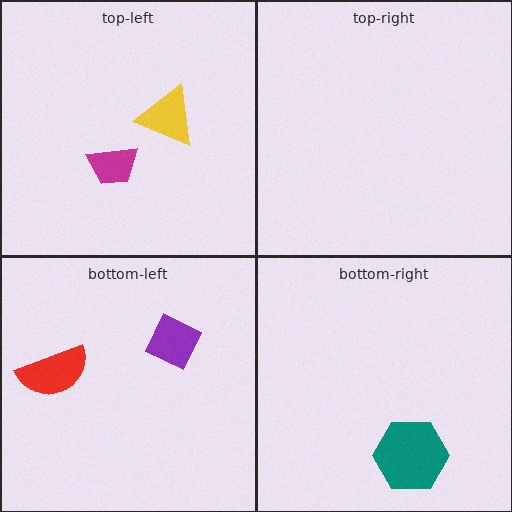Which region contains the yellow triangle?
The top-left region.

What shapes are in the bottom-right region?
The teal hexagon.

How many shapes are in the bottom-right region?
1.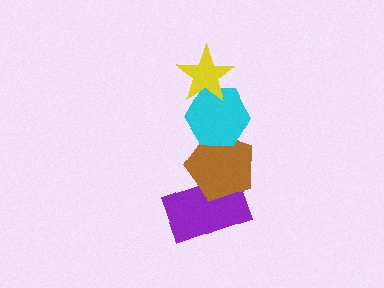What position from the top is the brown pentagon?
The brown pentagon is 3rd from the top.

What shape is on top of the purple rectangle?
The brown pentagon is on top of the purple rectangle.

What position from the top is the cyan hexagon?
The cyan hexagon is 2nd from the top.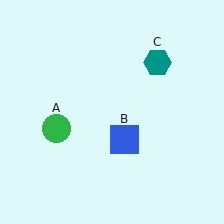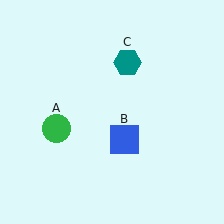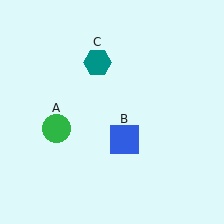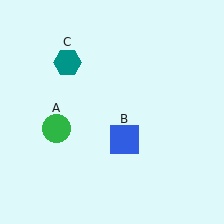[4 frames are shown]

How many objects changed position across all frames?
1 object changed position: teal hexagon (object C).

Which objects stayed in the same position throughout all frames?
Green circle (object A) and blue square (object B) remained stationary.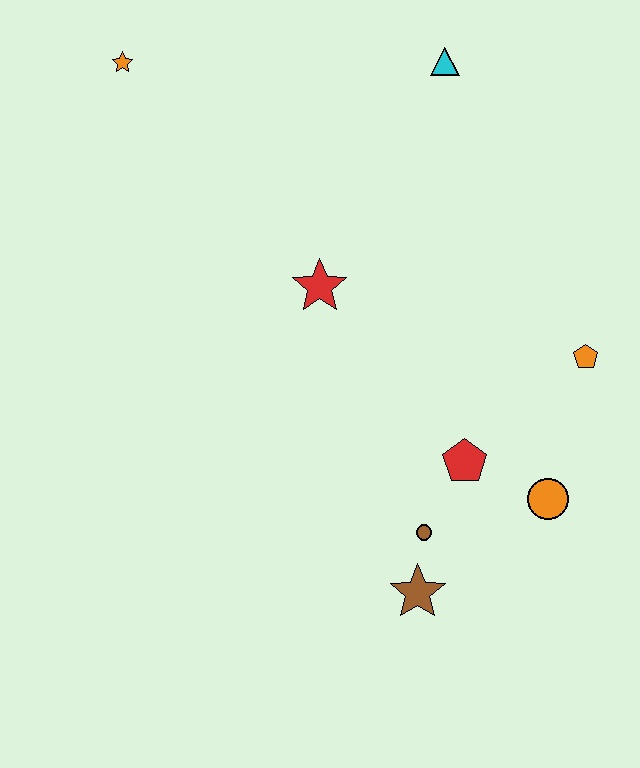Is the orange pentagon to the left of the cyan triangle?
No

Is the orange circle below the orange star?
Yes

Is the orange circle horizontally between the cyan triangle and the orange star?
No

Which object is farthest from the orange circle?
The orange star is farthest from the orange circle.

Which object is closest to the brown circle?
The brown star is closest to the brown circle.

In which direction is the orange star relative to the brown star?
The orange star is above the brown star.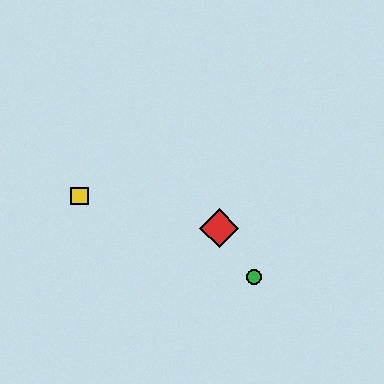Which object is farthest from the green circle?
The yellow square is farthest from the green circle.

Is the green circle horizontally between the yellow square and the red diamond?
No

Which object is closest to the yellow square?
The red diamond is closest to the yellow square.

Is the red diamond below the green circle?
No